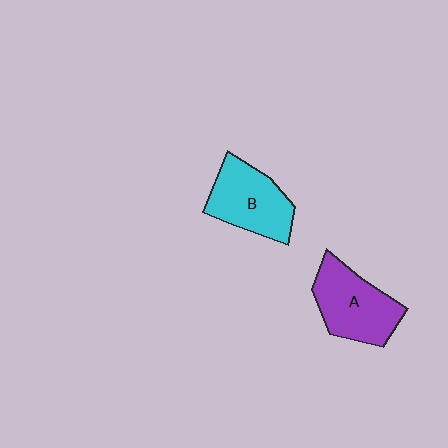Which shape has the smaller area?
Shape B (cyan).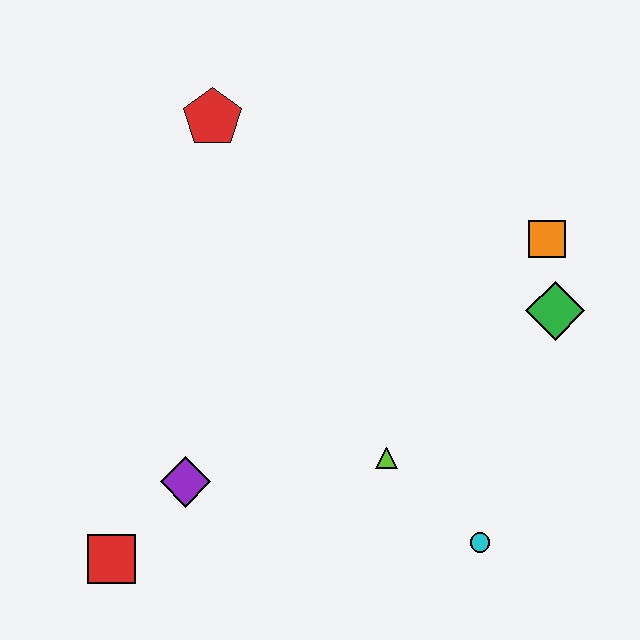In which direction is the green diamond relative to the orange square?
The green diamond is below the orange square.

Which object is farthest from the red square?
The orange square is farthest from the red square.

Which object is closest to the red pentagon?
The orange square is closest to the red pentagon.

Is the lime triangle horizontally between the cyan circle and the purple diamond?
Yes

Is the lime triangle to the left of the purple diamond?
No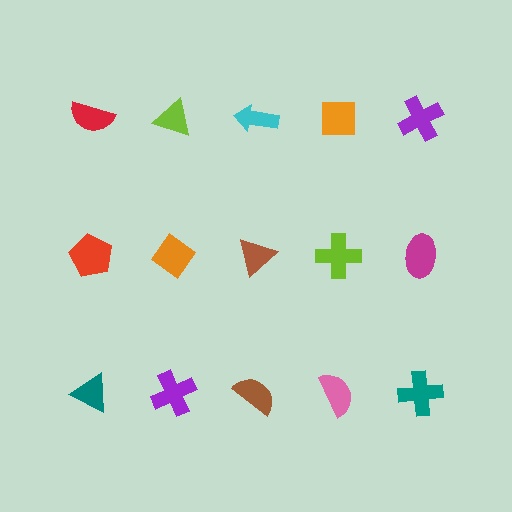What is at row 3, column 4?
A pink semicircle.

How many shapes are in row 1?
5 shapes.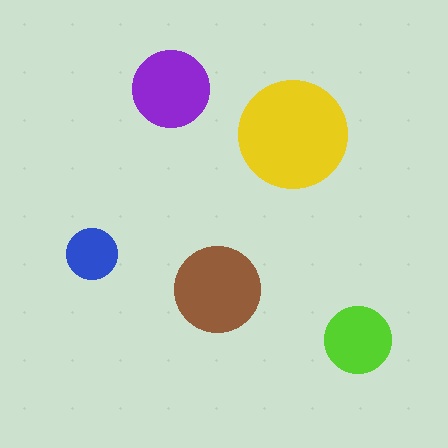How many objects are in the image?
There are 5 objects in the image.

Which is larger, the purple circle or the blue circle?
The purple one.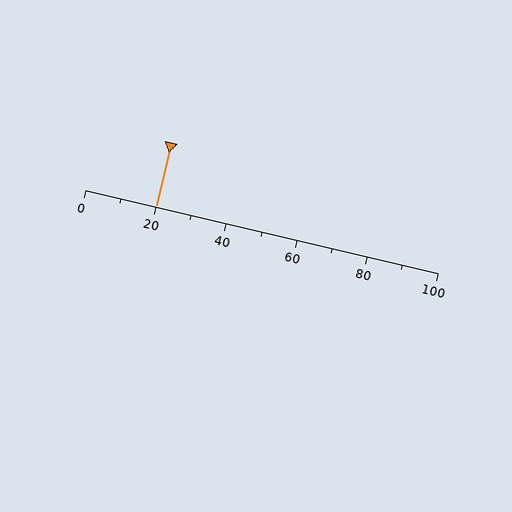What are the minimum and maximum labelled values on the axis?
The axis runs from 0 to 100.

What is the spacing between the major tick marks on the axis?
The major ticks are spaced 20 apart.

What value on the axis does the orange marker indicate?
The marker indicates approximately 20.